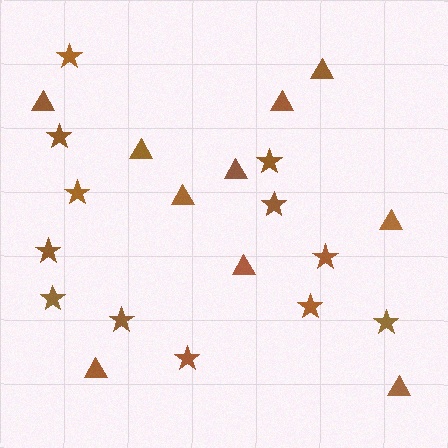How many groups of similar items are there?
There are 2 groups: one group of stars (12) and one group of triangles (10).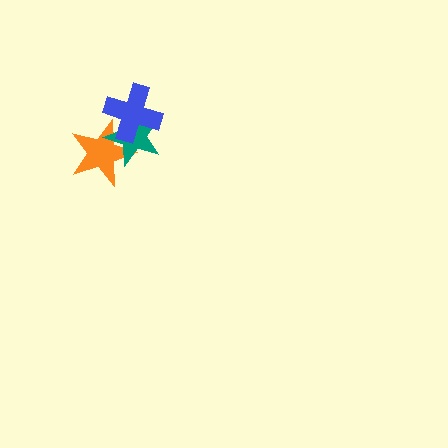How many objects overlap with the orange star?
2 objects overlap with the orange star.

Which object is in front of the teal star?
The blue cross is in front of the teal star.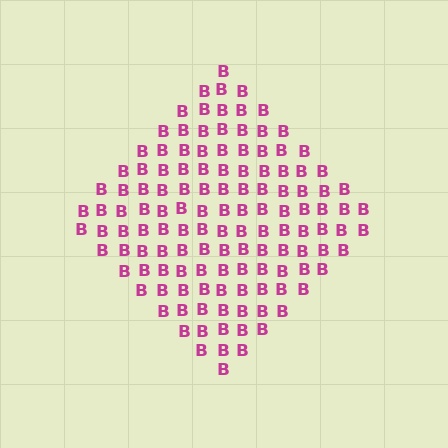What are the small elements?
The small elements are letter B's.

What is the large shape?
The large shape is a diamond.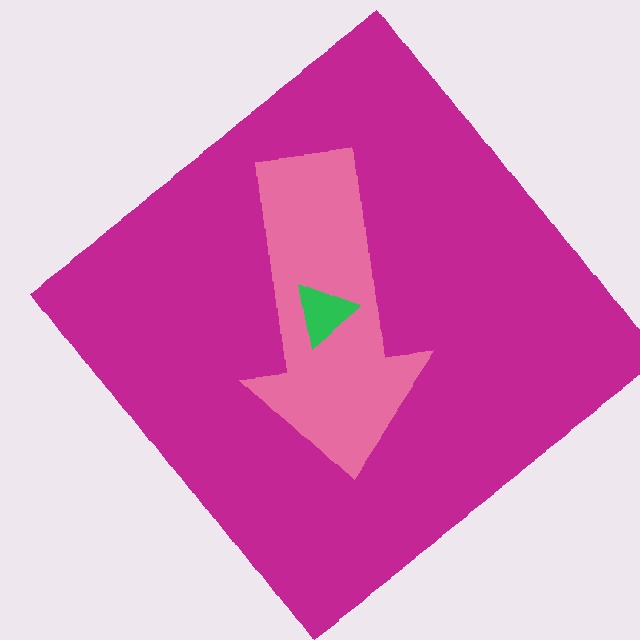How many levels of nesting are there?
3.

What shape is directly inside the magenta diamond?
The pink arrow.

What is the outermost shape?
The magenta diamond.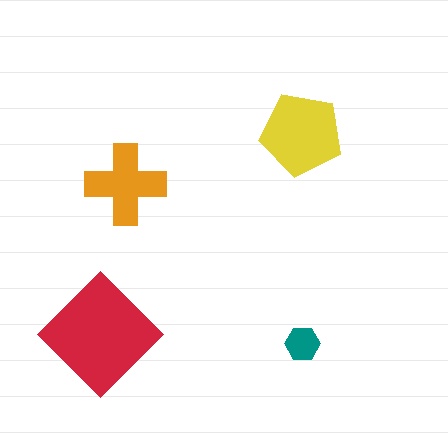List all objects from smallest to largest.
The teal hexagon, the orange cross, the yellow pentagon, the red diamond.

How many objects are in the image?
There are 4 objects in the image.